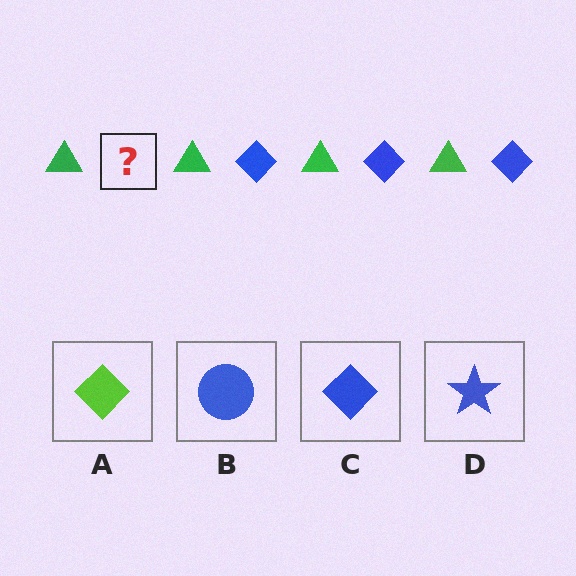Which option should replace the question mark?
Option C.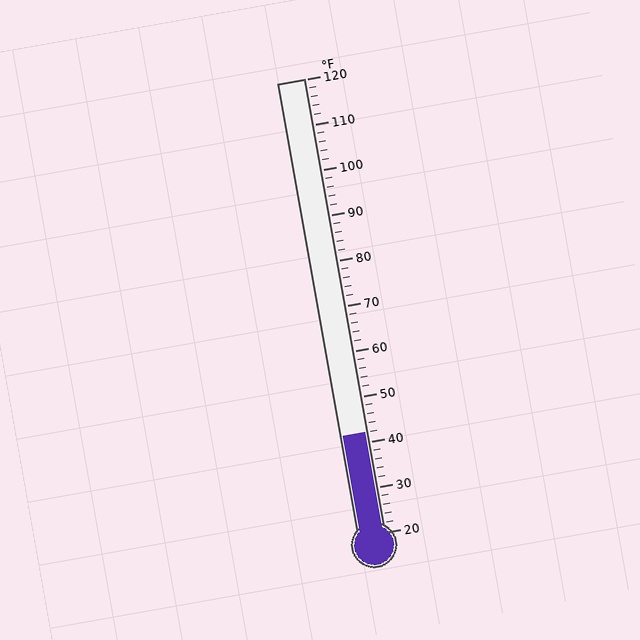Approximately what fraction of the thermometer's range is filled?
The thermometer is filled to approximately 20% of its range.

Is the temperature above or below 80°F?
The temperature is below 80°F.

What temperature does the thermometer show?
The thermometer shows approximately 42°F.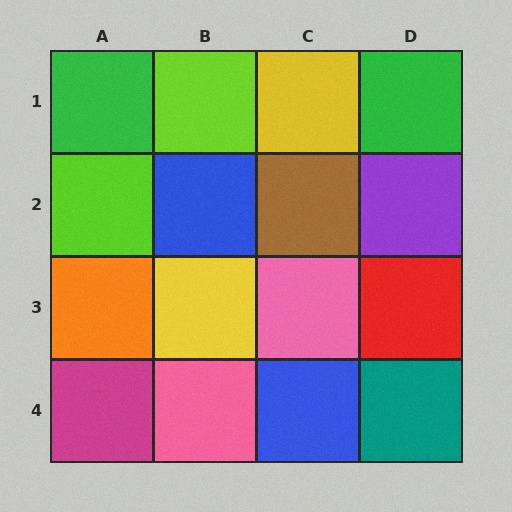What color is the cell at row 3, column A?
Orange.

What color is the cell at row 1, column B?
Lime.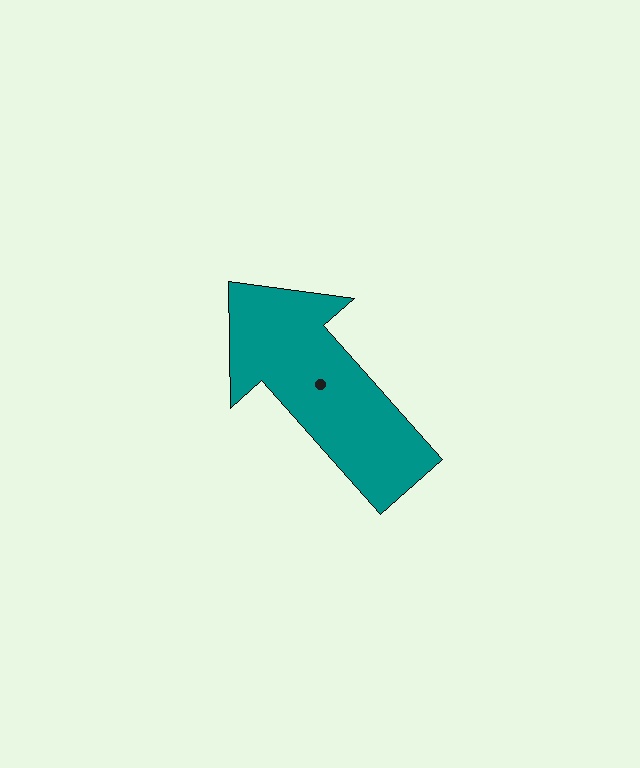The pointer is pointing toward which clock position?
Roughly 11 o'clock.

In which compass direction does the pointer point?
Northwest.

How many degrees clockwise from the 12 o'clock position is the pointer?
Approximately 318 degrees.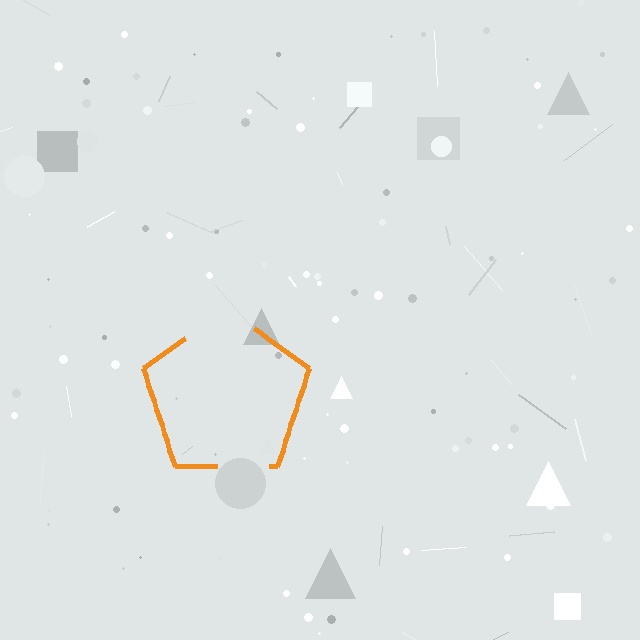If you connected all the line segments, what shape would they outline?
They would outline a pentagon.